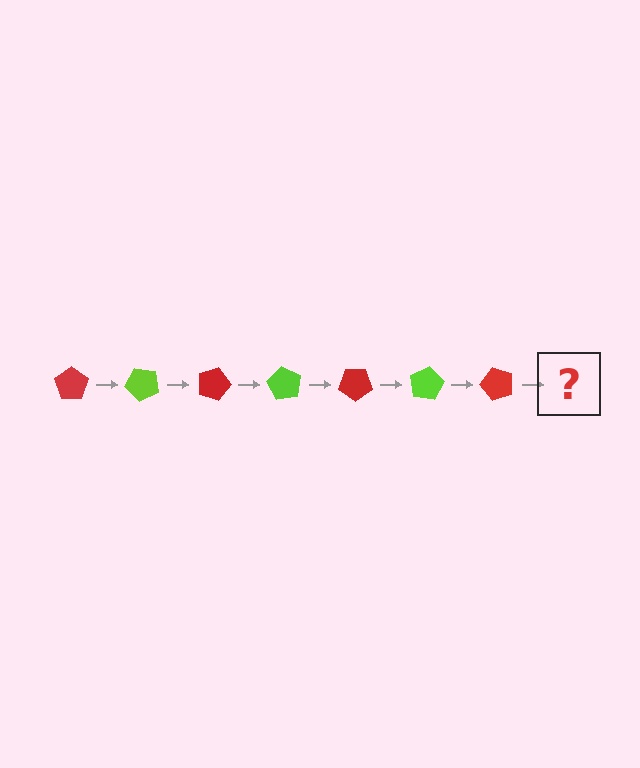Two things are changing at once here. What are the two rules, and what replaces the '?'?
The two rules are that it rotates 45 degrees each step and the color cycles through red and lime. The '?' should be a lime pentagon, rotated 315 degrees from the start.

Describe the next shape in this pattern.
It should be a lime pentagon, rotated 315 degrees from the start.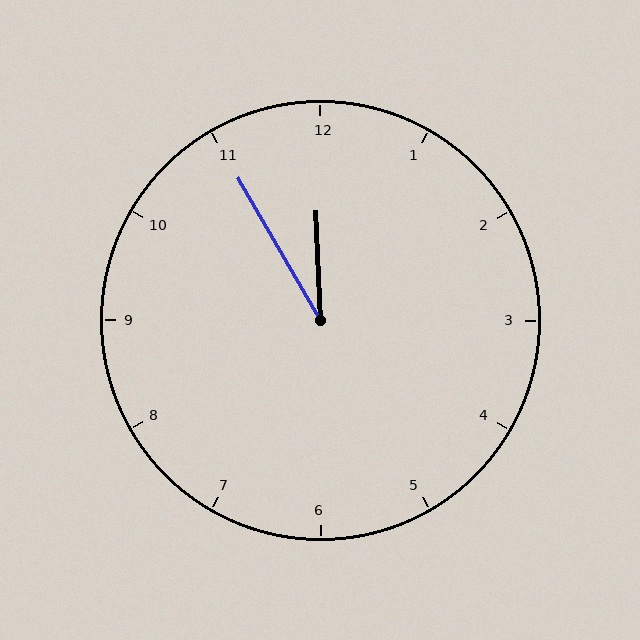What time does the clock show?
11:55.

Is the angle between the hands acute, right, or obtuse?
It is acute.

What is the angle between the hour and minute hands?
Approximately 28 degrees.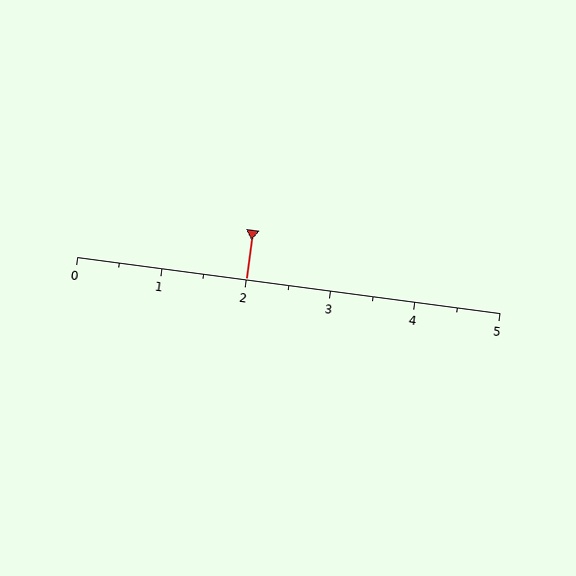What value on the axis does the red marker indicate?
The marker indicates approximately 2.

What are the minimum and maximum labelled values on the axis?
The axis runs from 0 to 5.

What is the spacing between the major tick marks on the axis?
The major ticks are spaced 1 apart.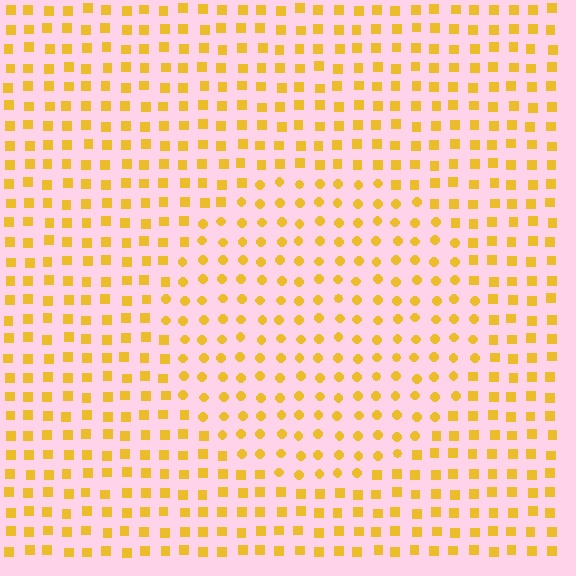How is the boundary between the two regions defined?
The boundary is defined by a change in element shape: circles inside vs. squares outside. All elements share the same color and spacing.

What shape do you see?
I see a circle.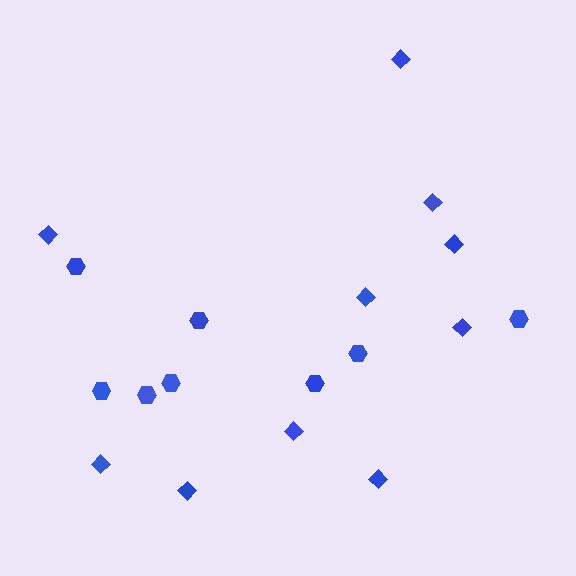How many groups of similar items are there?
There are 2 groups: one group of diamonds (10) and one group of hexagons (8).